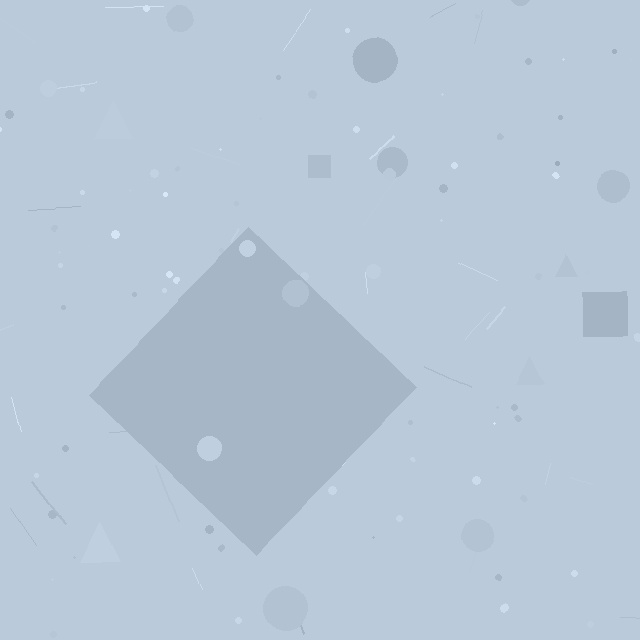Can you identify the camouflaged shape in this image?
The camouflaged shape is a diamond.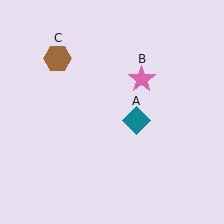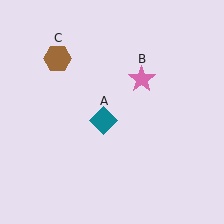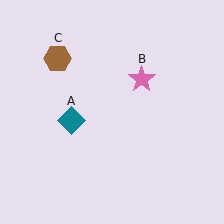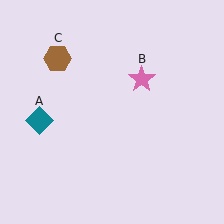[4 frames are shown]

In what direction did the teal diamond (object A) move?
The teal diamond (object A) moved left.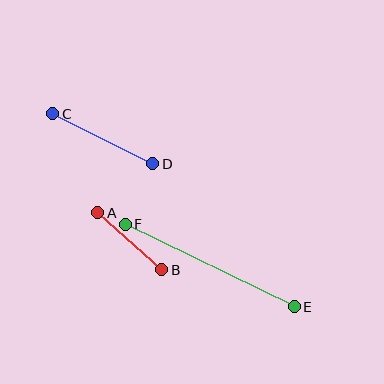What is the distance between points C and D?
The distance is approximately 112 pixels.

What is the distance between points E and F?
The distance is approximately 188 pixels.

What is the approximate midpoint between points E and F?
The midpoint is at approximately (210, 265) pixels.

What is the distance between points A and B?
The distance is approximately 86 pixels.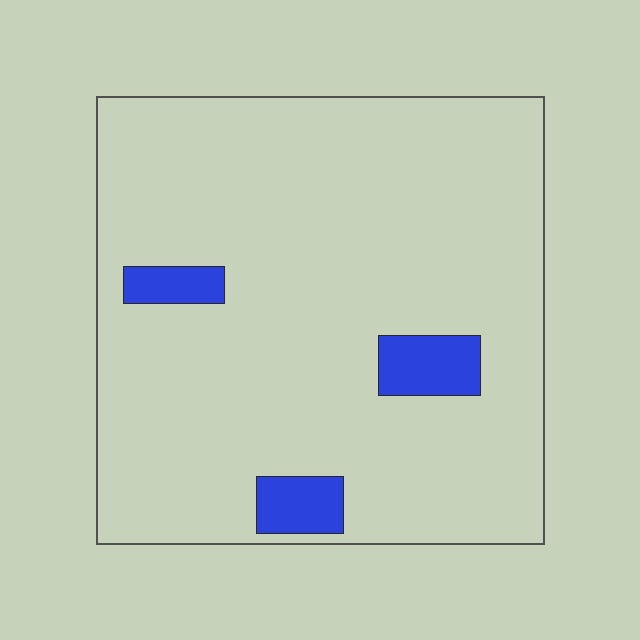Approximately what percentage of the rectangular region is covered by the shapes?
Approximately 10%.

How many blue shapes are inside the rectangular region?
3.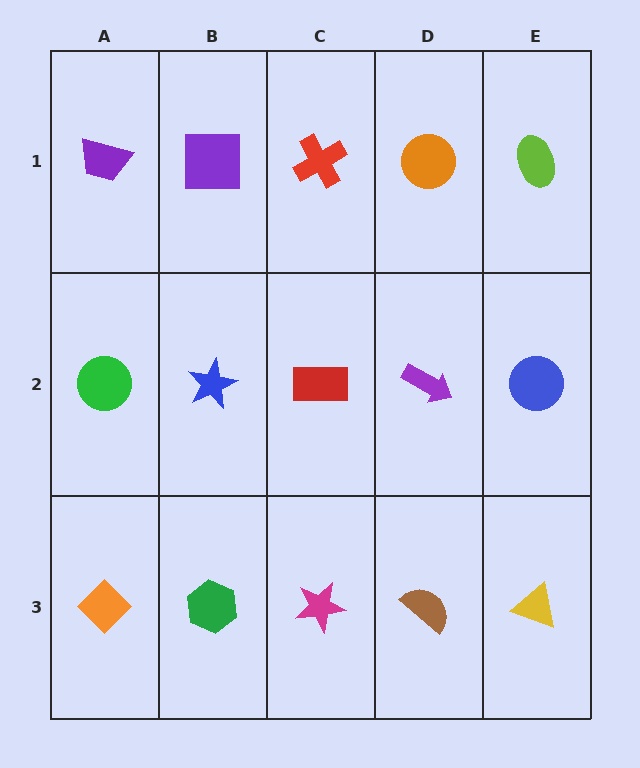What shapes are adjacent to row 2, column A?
A purple trapezoid (row 1, column A), an orange diamond (row 3, column A), a blue star (row 2, column B).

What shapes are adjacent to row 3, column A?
A green circle (row 2, column A), a green hexagon (row 3, column B).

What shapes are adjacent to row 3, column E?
A blue circle (row 2, column E), a brown semicircle (row 3, column D).